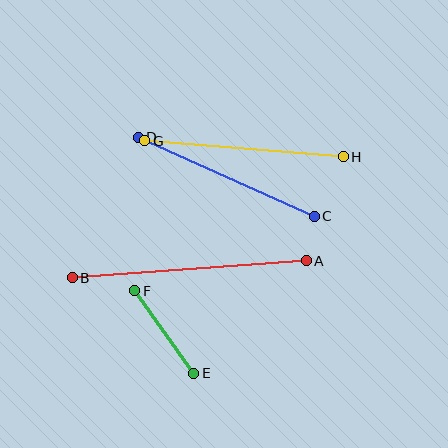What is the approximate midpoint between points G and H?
The midpoint is at approximately (244, 149) pixels.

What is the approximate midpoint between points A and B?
The midpoint is at approximately (189, 269) pixels.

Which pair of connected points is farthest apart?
Points A and B are farthest apart.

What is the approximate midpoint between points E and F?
The midpoint is at approximately (164, 332) pixels.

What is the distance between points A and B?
The distance is approximately 234 pixels.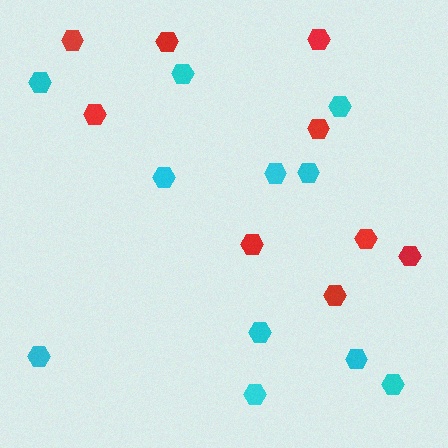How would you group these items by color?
There are 2 groups: one group of cyan hexagons (11) and one group of red hexagons (9).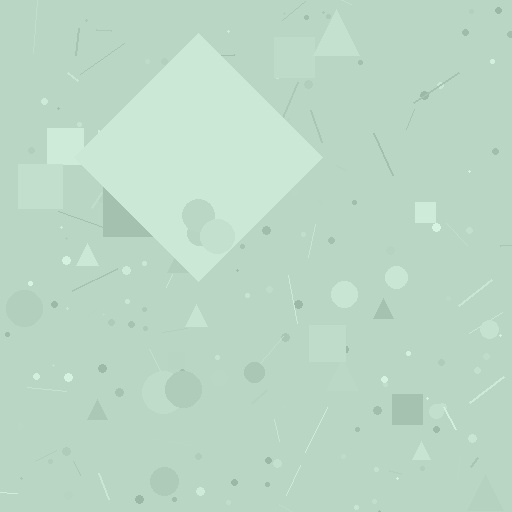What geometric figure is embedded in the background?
A diamond is embedded in the background.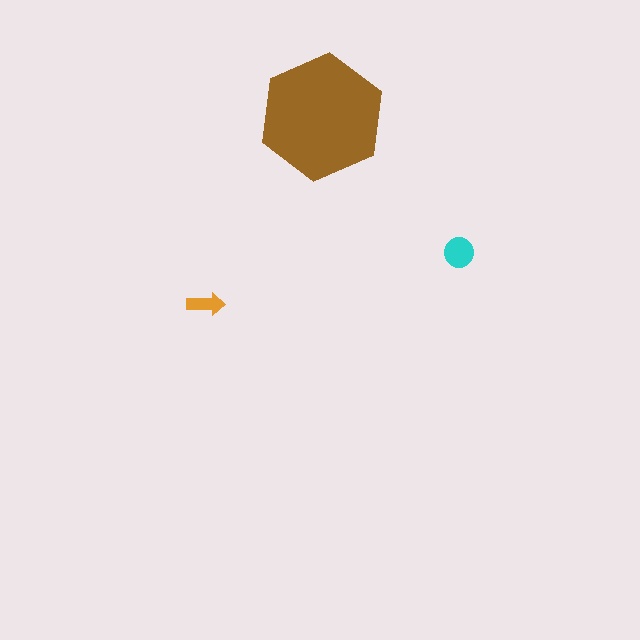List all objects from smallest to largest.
The orange arrow, the cyan circle, the brown hexagon.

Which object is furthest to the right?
The cyan circle is rightmost.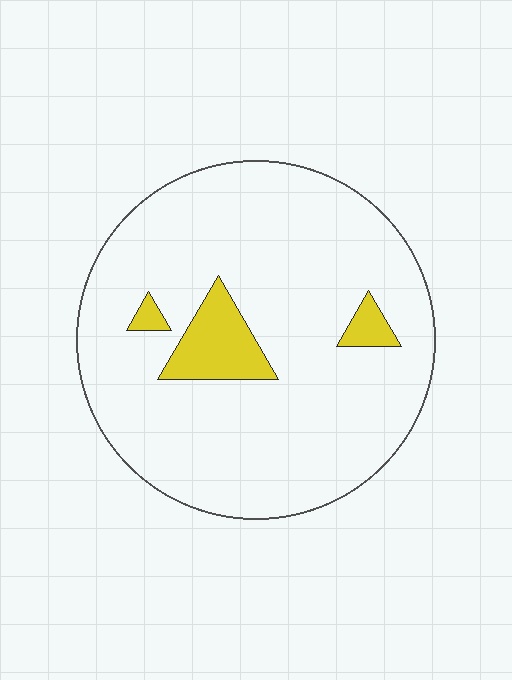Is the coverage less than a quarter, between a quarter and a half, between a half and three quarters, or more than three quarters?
Less than a quarter.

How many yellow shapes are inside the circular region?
3.